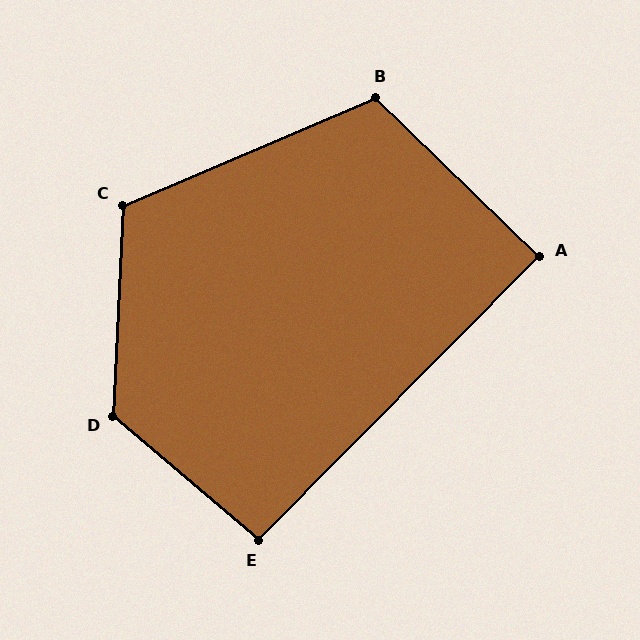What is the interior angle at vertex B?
Approximately 113 degrees (obtuse).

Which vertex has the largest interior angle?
D, at approximately 128 degrees.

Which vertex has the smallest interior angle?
A, at approximately 89 degrees.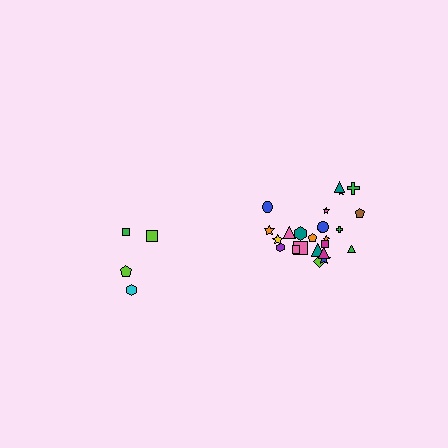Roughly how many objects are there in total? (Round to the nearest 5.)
Roughly 30 objects in total.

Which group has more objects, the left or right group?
The right group.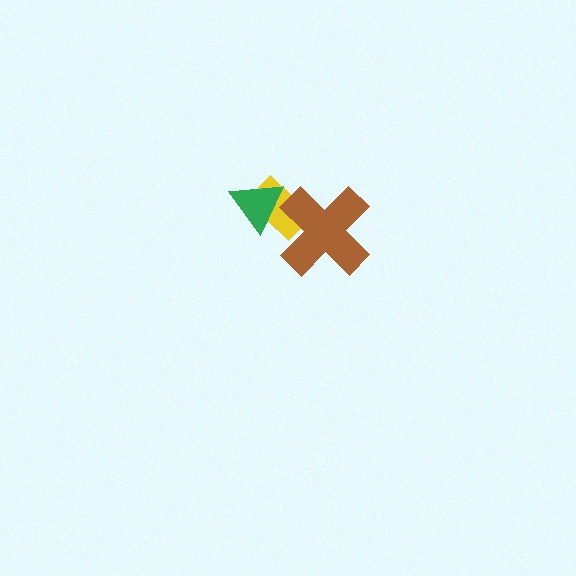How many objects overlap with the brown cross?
1 object overlaps with the brown cross.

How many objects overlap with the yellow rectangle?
2 objects overlap with the yellow rectangle.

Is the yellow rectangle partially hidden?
Yes, it is partially covered by another shape.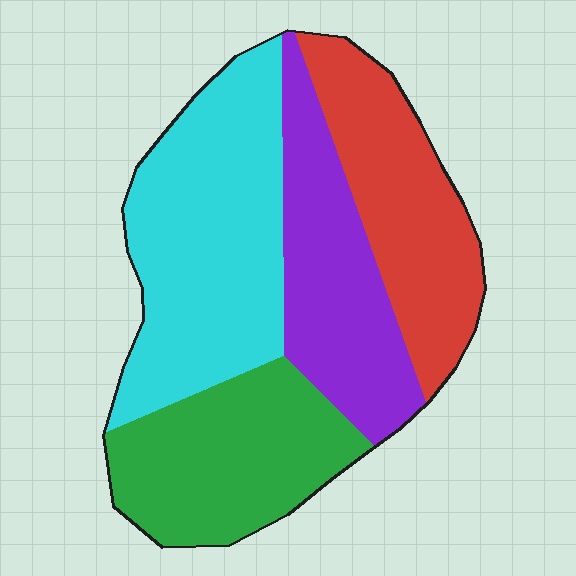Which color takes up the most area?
Cyan, at roughly 35%.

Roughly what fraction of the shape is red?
Red covers roughly 20% of the shape.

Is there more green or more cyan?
Cyan.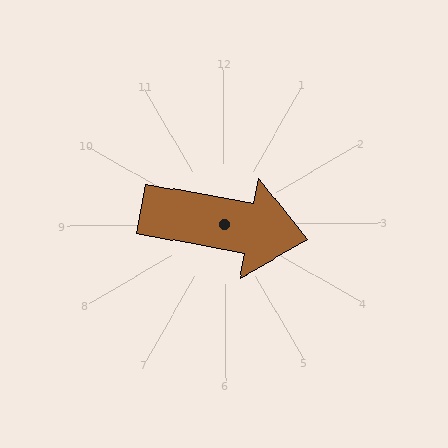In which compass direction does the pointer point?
East.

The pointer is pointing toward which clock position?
Roughly 3 o'clock.